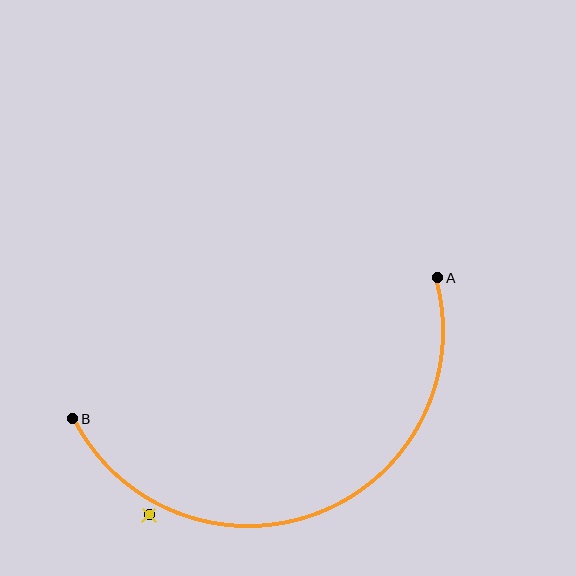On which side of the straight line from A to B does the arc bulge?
The arc bulges below the straight line connecting A and B.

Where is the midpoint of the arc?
The arc midpoint is the point on the curve farthest from the straight line joining A and B. It sits below that line.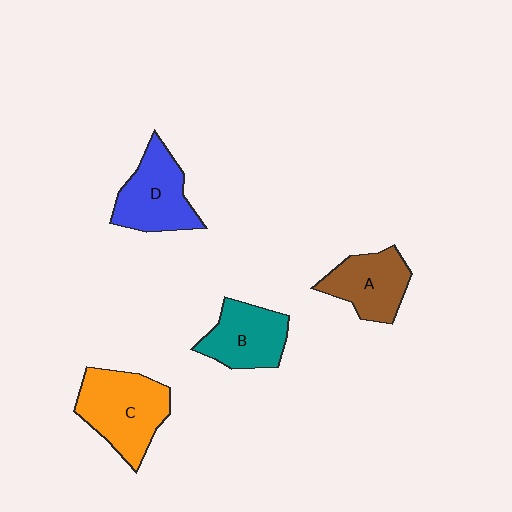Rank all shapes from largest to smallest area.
From largest to smallest: C (orange), D (blue), B (teal), A (brown).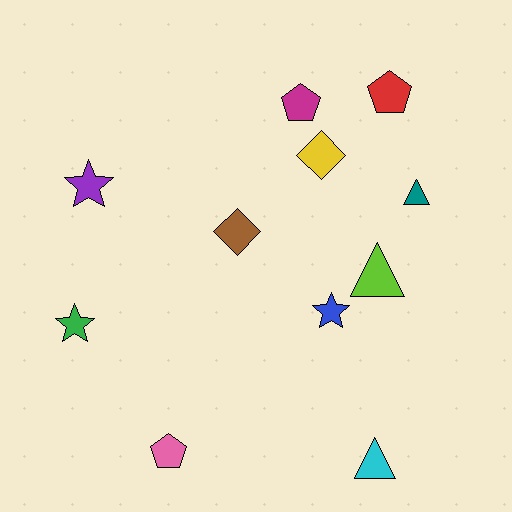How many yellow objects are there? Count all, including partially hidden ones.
There is 1 yellow object.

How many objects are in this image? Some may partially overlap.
There are 11 objects.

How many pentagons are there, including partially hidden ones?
There are 3 pentagons.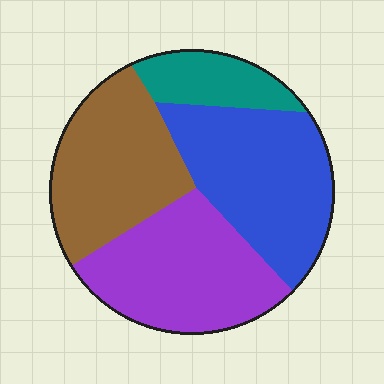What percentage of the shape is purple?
Purple covers 30% of the shape.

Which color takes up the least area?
Teal, at roughly 10%.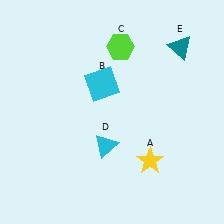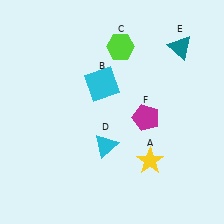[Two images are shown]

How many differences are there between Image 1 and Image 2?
There is 1 difference between the two images.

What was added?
A magenta pentagon (F) was added in Image 2.